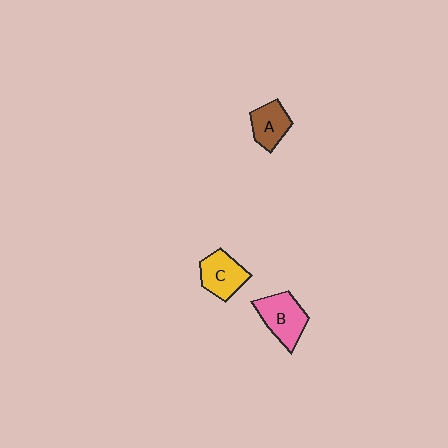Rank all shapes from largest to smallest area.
From largest to smallest: B (pink), C (yellow), A (brown).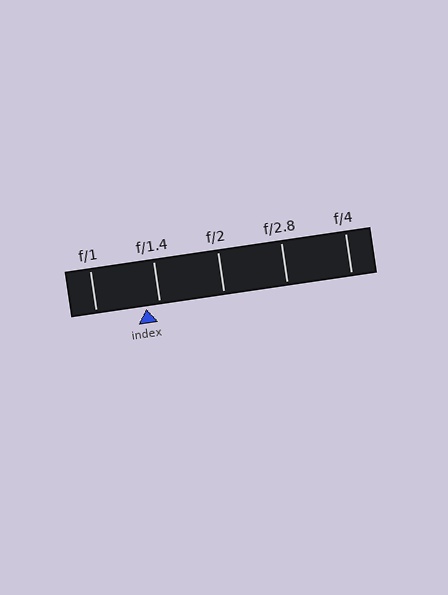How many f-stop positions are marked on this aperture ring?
There are 5 f-stop positions marked.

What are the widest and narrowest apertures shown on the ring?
The widest aperture shown is f/1 and the narrowest is f/4.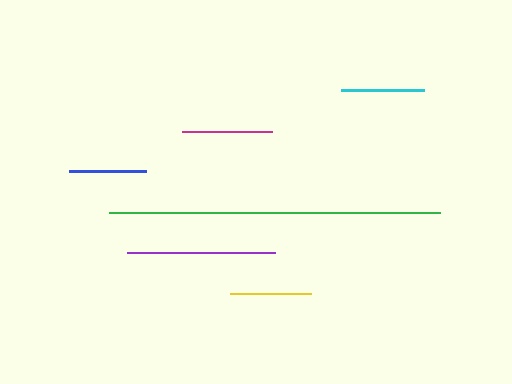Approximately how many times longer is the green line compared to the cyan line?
The green line is approximately 4.0 times the length of the cyan line.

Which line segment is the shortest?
The blue line is the shortest at approximately 77 pixels.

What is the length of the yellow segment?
The yellow segment is approximately 81 pixels long.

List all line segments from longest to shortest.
From longest to shortest: green, purple, magenta, cyan, yellow, blue.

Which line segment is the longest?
The green line is the longest at approximately 331 pixels.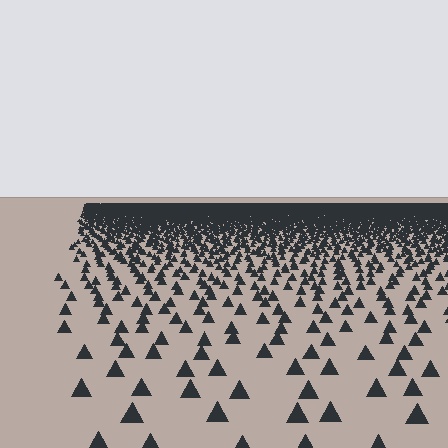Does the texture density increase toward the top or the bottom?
Density increases toward the top.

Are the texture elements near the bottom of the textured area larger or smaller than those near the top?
Larger. Near the bottom, elements are closer to the viewer and appear at a bigger on-screen size.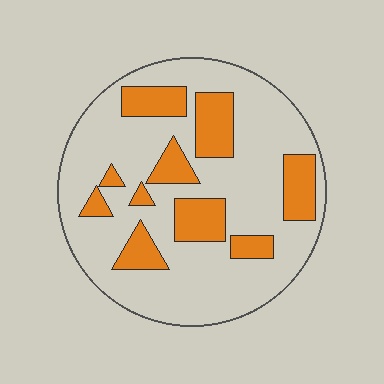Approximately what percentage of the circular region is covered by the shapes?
Approximately 25%.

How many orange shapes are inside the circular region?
10.